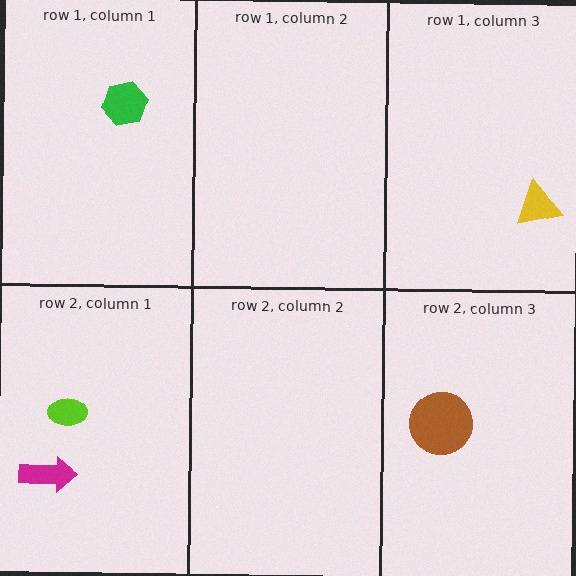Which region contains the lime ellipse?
The row 2, column 1 region.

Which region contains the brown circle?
The row 2, column 3 region.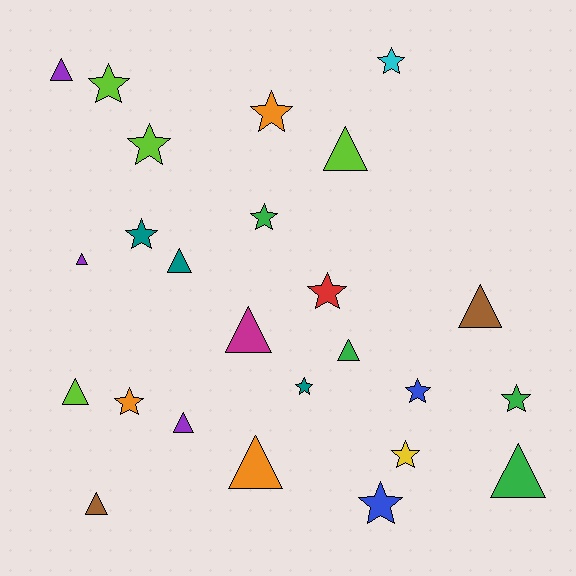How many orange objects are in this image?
There are 3 orange objects.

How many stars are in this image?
There are 13 stars.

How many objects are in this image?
There are 25 objects.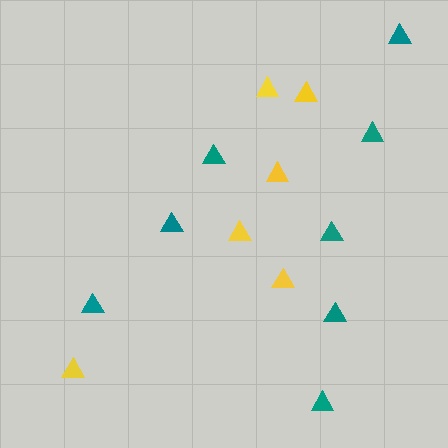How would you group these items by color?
There are 2 groups: one group of yellow triangles (6) and one group of teal triangles (8).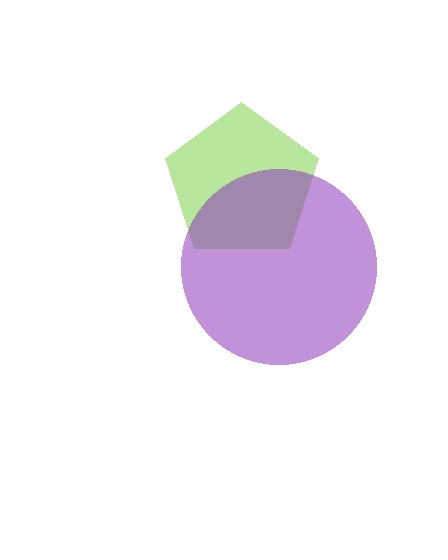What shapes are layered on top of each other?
The layered shapes are: a lime pentagon, a purple circle.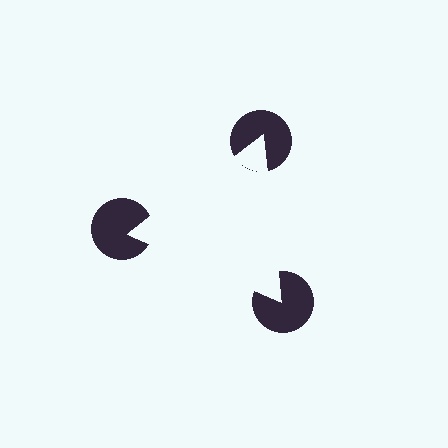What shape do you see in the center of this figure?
An illusory triangle — its edges are inferred from the aligned wedge cuts in the pac-man discs, not physically drawn.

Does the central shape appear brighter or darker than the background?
It typically appears slightly brighter than the background, even though no actual brightness change is drawn.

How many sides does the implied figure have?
3 sides.